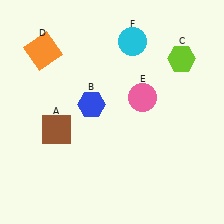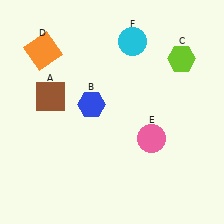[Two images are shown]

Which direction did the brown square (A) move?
The brown square (A) moved up.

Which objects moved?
The objects that moved are: the brown square (A), the pink circle (E).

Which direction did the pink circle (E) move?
The pink circle (E) moved down.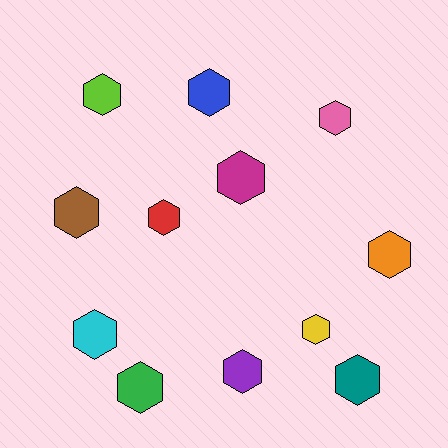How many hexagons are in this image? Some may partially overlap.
There are 12 hexagons.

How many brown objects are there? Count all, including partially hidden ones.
There is 1 brown object.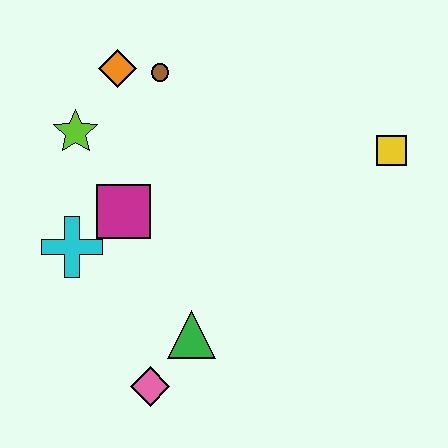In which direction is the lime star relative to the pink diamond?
The lime star is above the pink diamond.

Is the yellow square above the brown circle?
No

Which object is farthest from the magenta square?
The yellow square is farthest from the magenta square.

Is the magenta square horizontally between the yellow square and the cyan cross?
Yes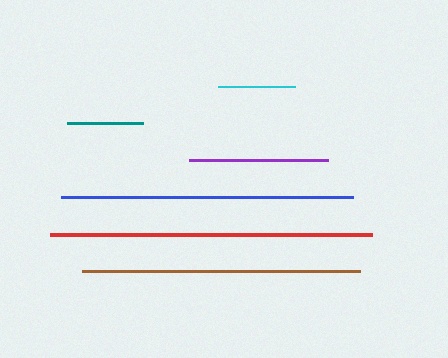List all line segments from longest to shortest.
From longest to shortest: red, blue, brown, purple, cyan, teal.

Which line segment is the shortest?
The teal line is the shortest at approximately 76 pixels.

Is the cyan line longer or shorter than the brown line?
The brown line is longer than the cyan line.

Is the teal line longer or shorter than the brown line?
The brown line is longer than the teal line.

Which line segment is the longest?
The red line is the longest at approximately 322 pixels.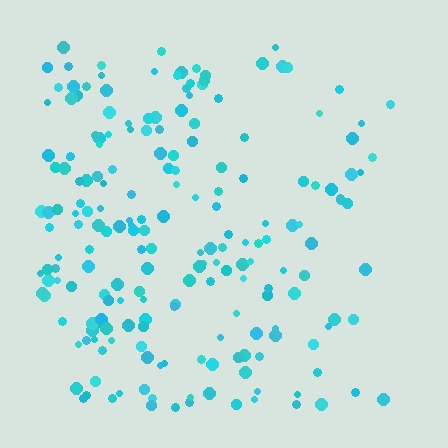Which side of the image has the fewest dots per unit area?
The right.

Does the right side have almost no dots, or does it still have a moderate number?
Still a moderate number, just noticeably fewer than the left.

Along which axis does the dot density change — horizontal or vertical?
Horizontal.